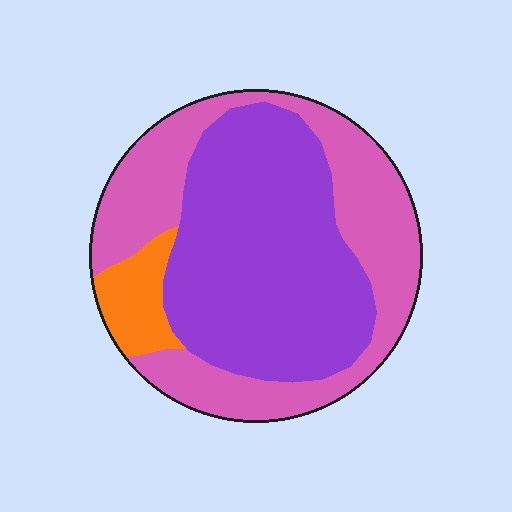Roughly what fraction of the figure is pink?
Pink takes up between a quarter and a half of the figure.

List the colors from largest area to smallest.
From largest to smallest: purple, pink, orange.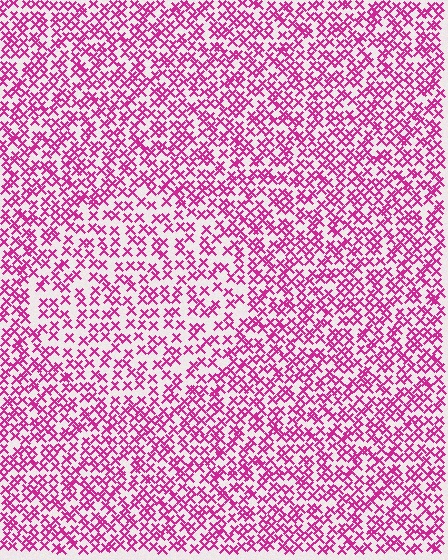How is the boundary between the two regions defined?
The boundary is defined by a change in element density (approximately 1.6x ratio). All elements are the same color, size, and shape.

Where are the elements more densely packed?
The elements are more densely packed outside the circle boundary.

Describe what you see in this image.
The image contains small magenta elements arranged at two different densities. A circle-shaped region is visible where the elements are less densely packed than the surrounding area.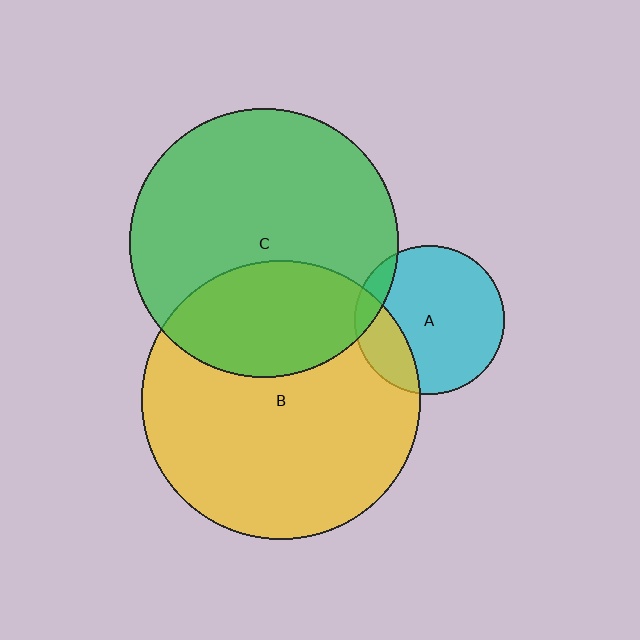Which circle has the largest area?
Circle B (yellow).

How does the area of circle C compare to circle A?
Approximately 3.2 times.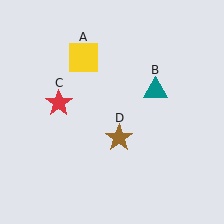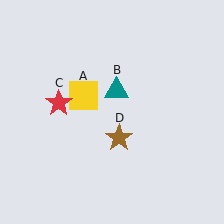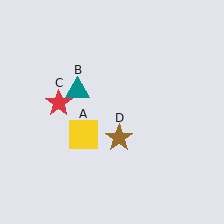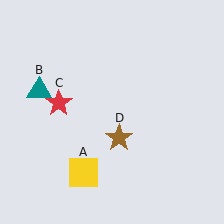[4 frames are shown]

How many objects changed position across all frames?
2 objects changed position: yellow square (object A), teal triangle (object B).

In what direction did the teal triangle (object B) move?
The teal triangle (object B) moved left.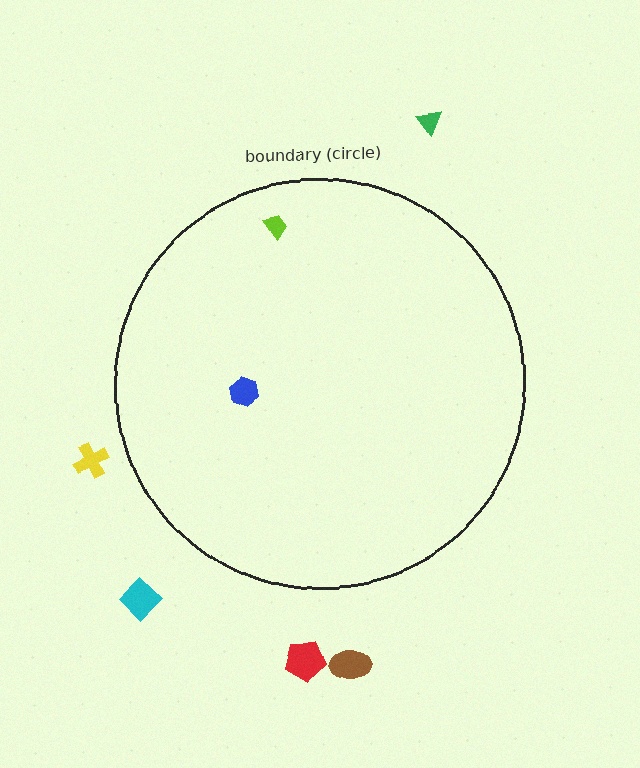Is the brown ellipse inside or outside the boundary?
Outside.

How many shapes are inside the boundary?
2 inside, 5 outside.